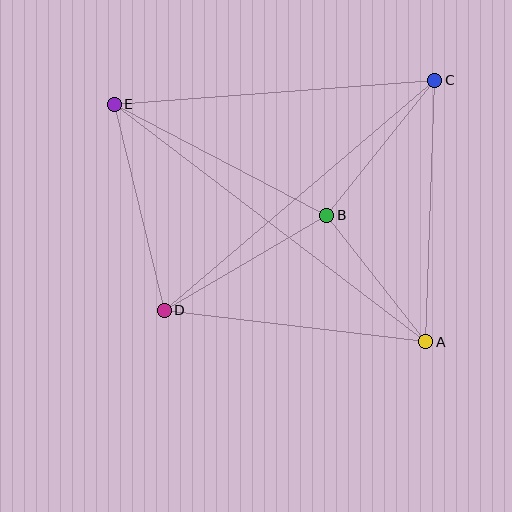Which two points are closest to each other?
Points A and B are closest to each other.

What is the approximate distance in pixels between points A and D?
The distance between A and D is approximately 263 pixels.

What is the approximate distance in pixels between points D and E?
The distance between D and E is approximately 212 pixels.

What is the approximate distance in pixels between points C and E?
The distance between C and E is approximately 322 pixels.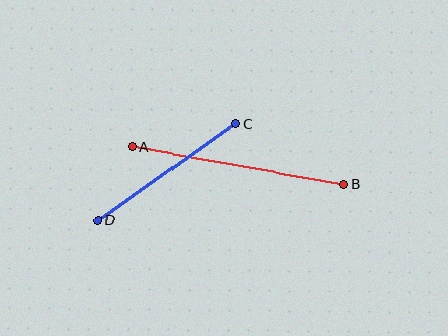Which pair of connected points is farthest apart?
Points A and B are farthest apart.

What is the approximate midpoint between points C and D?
The midpoint is at approximately (167, 172) pixels.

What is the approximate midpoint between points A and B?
The midpoint is at approximately (238, 166) pixels.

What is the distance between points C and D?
The distance is approximately 169 pixels.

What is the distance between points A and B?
The distance is approximately 214 pixels.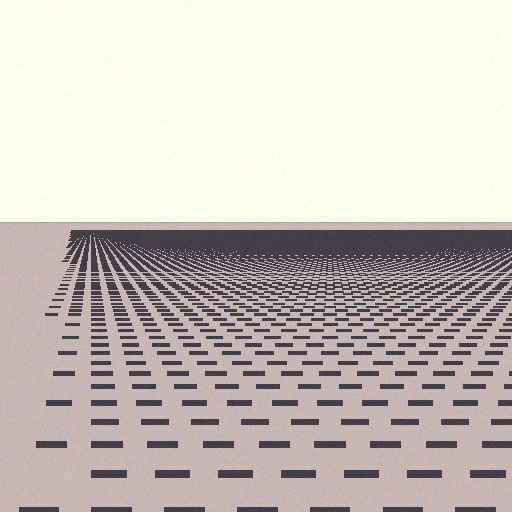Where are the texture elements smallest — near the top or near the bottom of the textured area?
Near the top.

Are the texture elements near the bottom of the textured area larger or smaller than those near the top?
Larger. Near the bottom, elements are closer to the viewer and appear at a bigger on-screen size.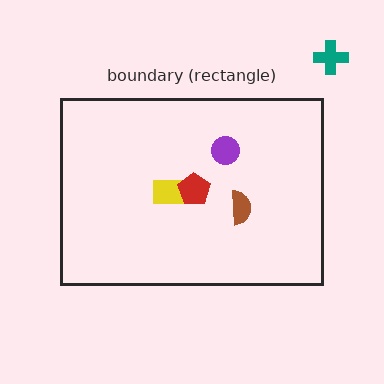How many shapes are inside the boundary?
4 inside, 1 outside.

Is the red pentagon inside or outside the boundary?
Inside.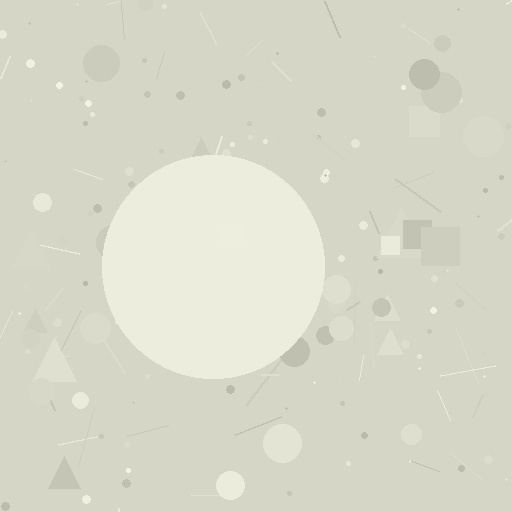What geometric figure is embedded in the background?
A circle is embedded in the background.